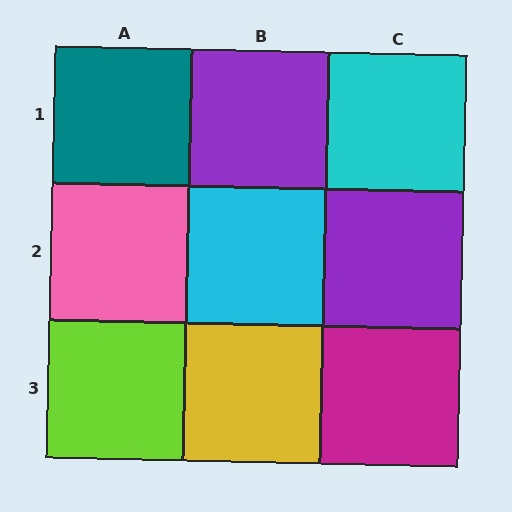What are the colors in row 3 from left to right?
Lime, yellow, magenta.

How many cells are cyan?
2 cells are cyan.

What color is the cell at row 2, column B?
Cyan.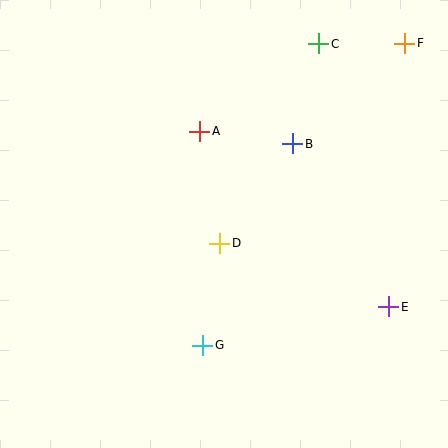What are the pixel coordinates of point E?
Point E is at (389, 307).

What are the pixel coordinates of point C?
Point C is at (319, 44).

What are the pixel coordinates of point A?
Point A is at (200, 131).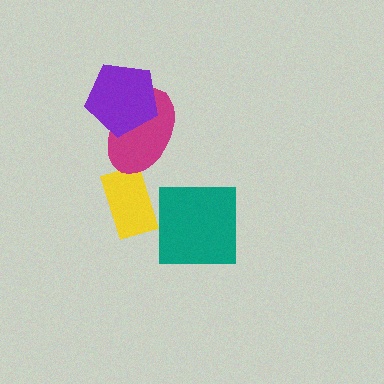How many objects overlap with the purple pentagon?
1 object overlaps with the purple pentagon.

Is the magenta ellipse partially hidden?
Yes, it is partially covered by another shape.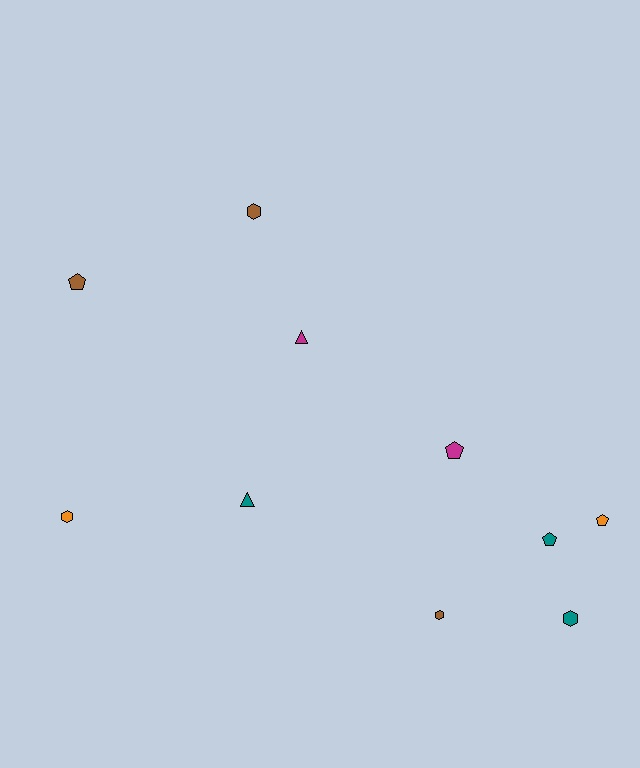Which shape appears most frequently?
Hexagon, with 4 objects.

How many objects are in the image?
There are 10 objects.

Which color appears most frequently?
Teal, with 3 objects.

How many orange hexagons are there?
There is 1 orange hexagon.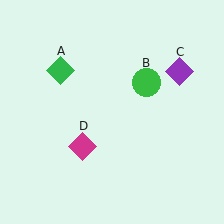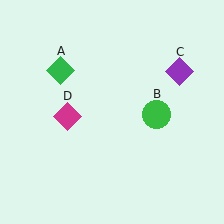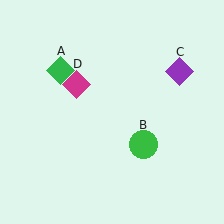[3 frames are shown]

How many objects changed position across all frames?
2 objects changed position: green circle (object B), magenta diamond (object D).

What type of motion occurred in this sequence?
The green circle (object B), magenta diamond (object D) rotated clockwise around the center of the scene.